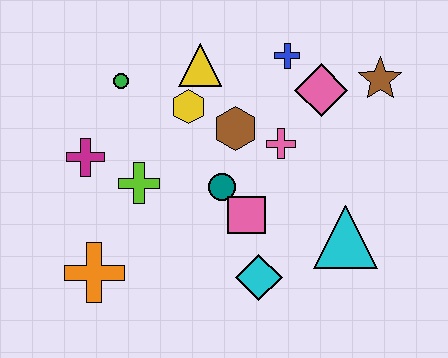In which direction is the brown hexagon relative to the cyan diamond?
The brown hexagon is above the cyan diamond.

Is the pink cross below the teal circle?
No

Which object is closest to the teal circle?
The pink square is closest to the teal circle.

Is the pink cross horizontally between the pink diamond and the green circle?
Yes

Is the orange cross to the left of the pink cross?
Yes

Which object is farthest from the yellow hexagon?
The cyan triangle is farthest from the yellow hexagon.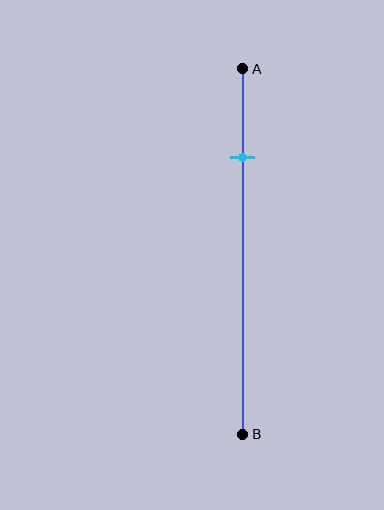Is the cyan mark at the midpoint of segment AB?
No, the mark is at about 25% from A, not at the 50% midpoint.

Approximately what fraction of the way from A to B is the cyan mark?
The cyan mark is approximately 25% of the way from A to B.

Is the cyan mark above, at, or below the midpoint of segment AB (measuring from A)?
The cyan mark is above the midpoint of segment AB.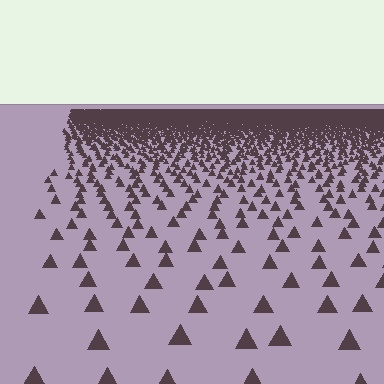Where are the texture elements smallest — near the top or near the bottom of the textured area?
Near the top.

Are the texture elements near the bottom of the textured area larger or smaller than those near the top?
Larger. Near the bottom, elements are closer to the viewer and appear at a bigger on-screen size.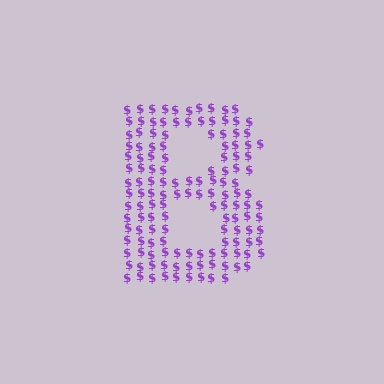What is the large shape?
The large shape is the letter B.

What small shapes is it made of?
It is made of small dollar signs.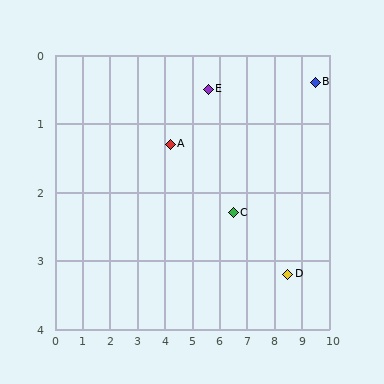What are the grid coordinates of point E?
Point E is at approximately (5.6, 0.5).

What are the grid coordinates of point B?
Point B is at approximately (9.5, 0.4).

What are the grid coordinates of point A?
Point A is at approximately (4.2, 1.3).